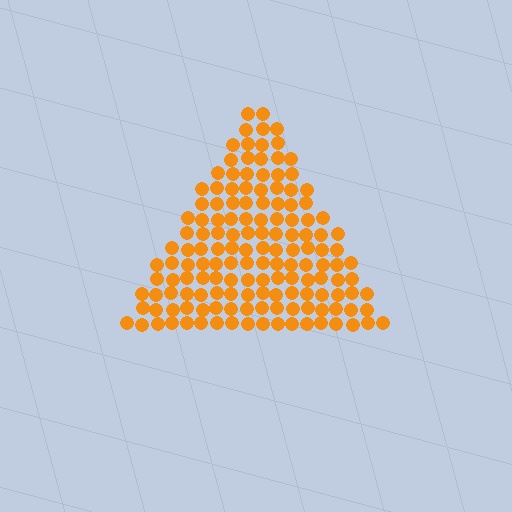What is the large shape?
The large shape is a triangle.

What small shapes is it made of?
It is made of small circles.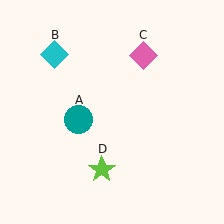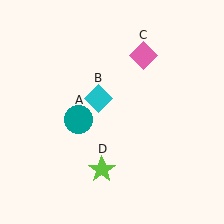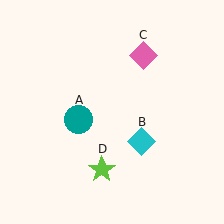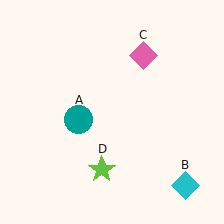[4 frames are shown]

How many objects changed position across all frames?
1 object changed position: cyan diamond (object B).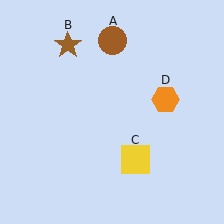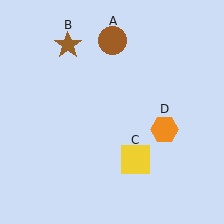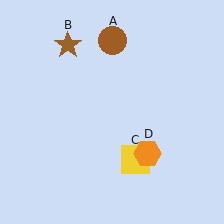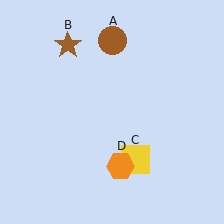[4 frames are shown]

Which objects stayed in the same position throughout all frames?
Brown circle (object A) and brown star (object B) and yellow square (object C) remained stationary.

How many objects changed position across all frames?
1 object changed position: orange hexagon (object D).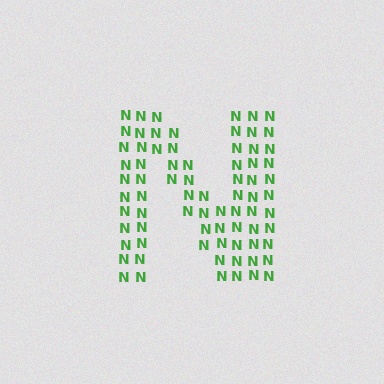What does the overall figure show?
The overall figure shows the letter N.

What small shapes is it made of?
It is made of small letter N's.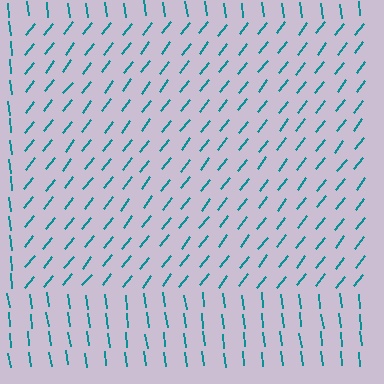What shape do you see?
I see a rectangle.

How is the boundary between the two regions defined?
The boundary is defined purely by a change in line orientation (approximately 45 degrees difference). All lines are the same color and thickness.